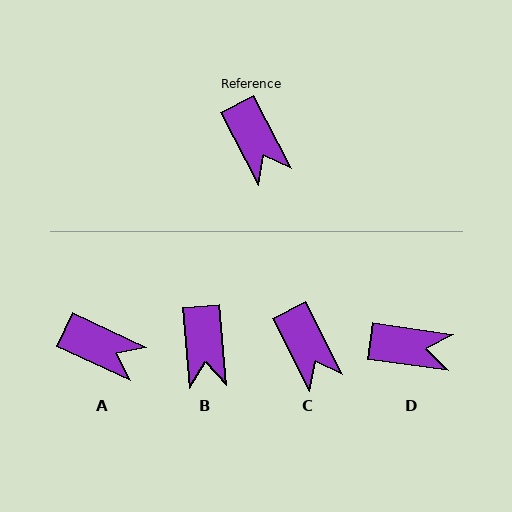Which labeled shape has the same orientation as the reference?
C.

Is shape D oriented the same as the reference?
No, it is off by about 54 degrees.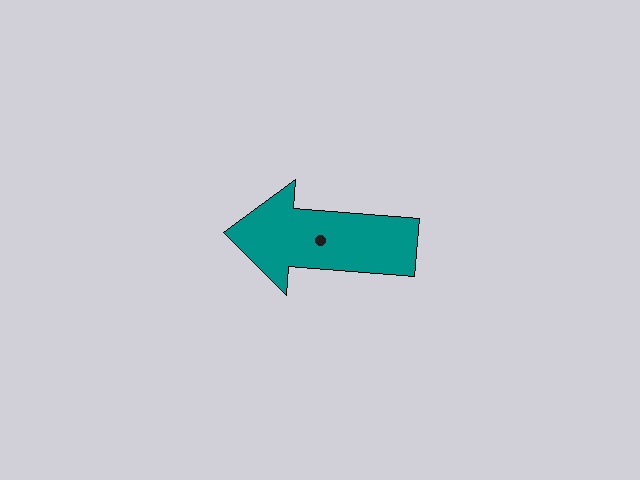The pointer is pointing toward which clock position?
Roughly 9 o'clock.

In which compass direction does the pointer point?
West.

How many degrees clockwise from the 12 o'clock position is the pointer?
Approximately 275 degrees.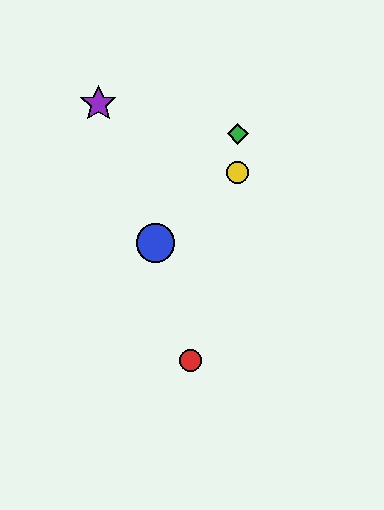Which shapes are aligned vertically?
The green diamond, the yellow circle are aligned vertically.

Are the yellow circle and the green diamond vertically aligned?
Yes, both are at x≈238.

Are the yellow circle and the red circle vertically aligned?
No, the yellow circle is at x≈238 and the red circle is at x≈190.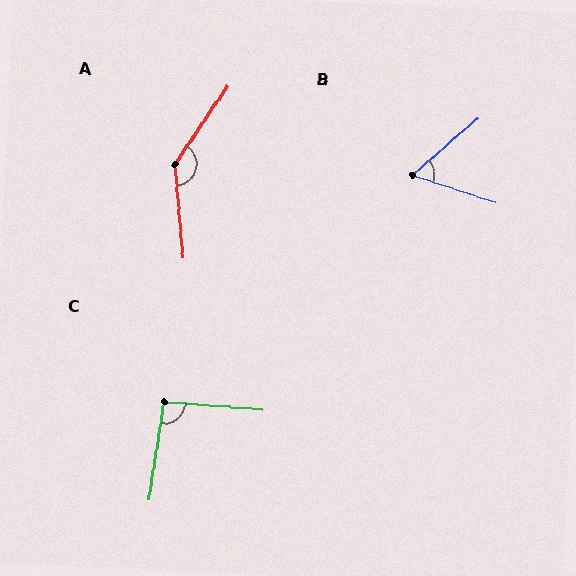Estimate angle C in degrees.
Approximately 94 degrees.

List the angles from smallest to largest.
B (59°), C (94°), A (141°).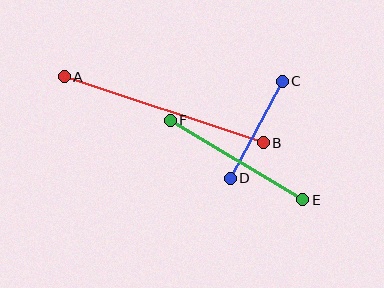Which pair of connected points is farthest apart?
Points A and B are farthest apart.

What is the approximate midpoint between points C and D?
The midpoint is at approximately (256, 130) pixels.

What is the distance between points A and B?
The distance is approximately 209 pixels.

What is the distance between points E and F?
The distance is approximately 154 pixels.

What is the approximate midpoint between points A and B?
The midpoint is at approximately (164, 110) pixels.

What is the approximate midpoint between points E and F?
The midpoint is at approximately (237, 160) pixels.